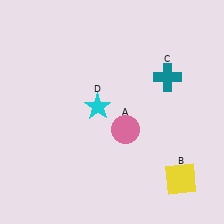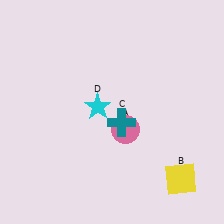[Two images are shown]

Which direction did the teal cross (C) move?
The teal cross (C) moved left.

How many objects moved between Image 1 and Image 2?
1 object moved between the two images.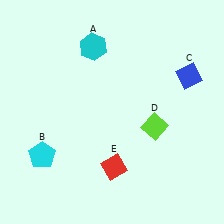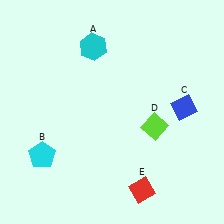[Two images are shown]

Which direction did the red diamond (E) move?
The red diamond (E) moved right.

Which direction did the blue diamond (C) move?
The blue diamond (C) moved down.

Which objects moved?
The objects that moved are: the blue diamond (C), the red diamond (E).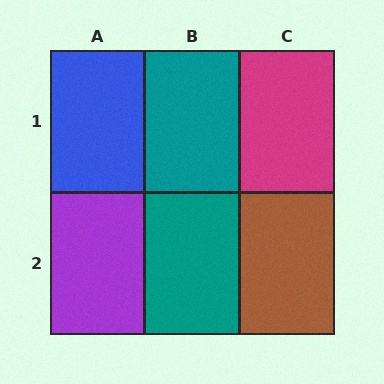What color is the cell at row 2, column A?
Purple.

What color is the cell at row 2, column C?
Brown.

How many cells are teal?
2 cells are teal.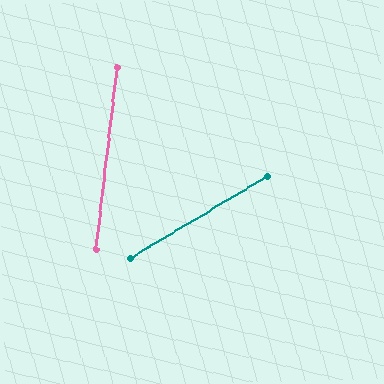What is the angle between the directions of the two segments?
Approximately 52 degrees.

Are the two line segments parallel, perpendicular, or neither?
Neither parallel nor perpendicular — they differ by about 52°.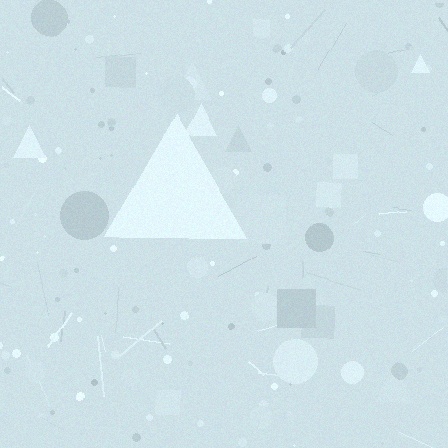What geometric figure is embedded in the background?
A triangle is embedded in the background.